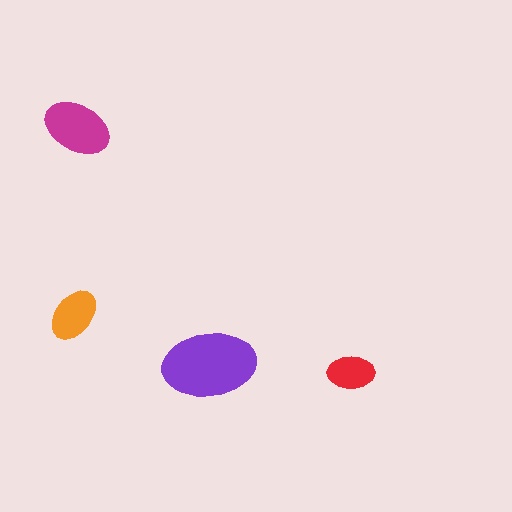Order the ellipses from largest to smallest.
the purple one, the magenta one, the orange one, the red one.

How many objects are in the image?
There are 4 objects in the image.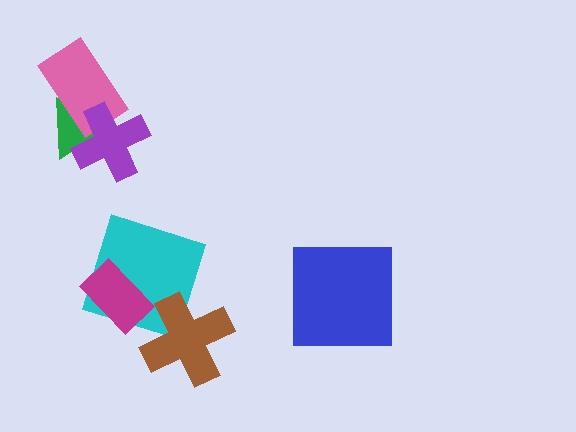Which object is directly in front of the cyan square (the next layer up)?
The magenta rectangle is directly in front of the cyan square.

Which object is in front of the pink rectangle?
The purple cross is in front of the pink rectangle.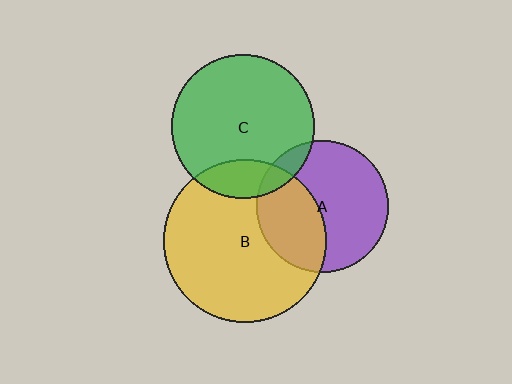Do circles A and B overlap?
Yes.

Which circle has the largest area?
Circle B (yellow).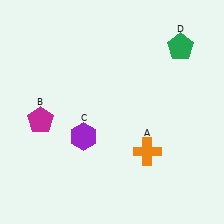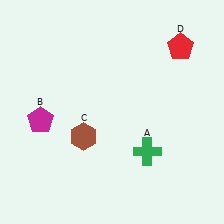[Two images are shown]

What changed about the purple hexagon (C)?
In Image 1, C is purple. In Image 2, it changed to brown.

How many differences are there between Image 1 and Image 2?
There are 3 differences between the two images.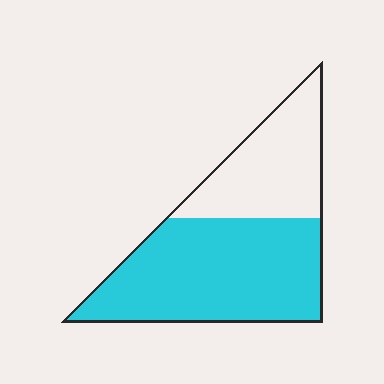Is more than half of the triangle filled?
Yes.